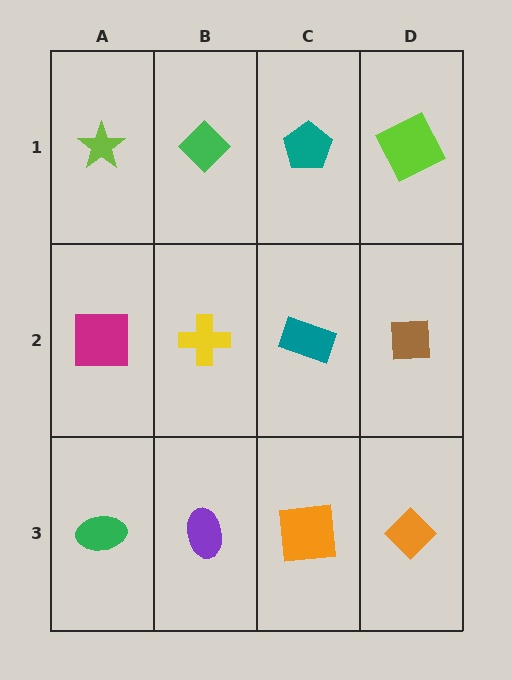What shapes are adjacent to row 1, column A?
A magenta square (row 2, column A), a green diamond (row 1, column B).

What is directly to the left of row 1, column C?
A green diamond.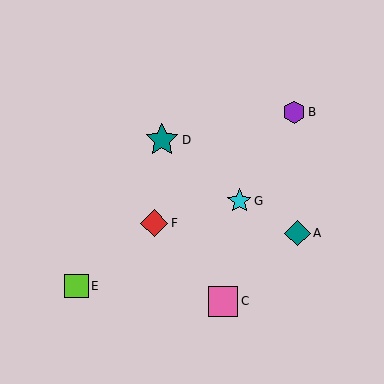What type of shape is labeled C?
Shape C is a pink square.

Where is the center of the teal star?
The center of the teal star is at (162, 140).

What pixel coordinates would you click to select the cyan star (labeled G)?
Click at (239, 201) to select the cyan star G.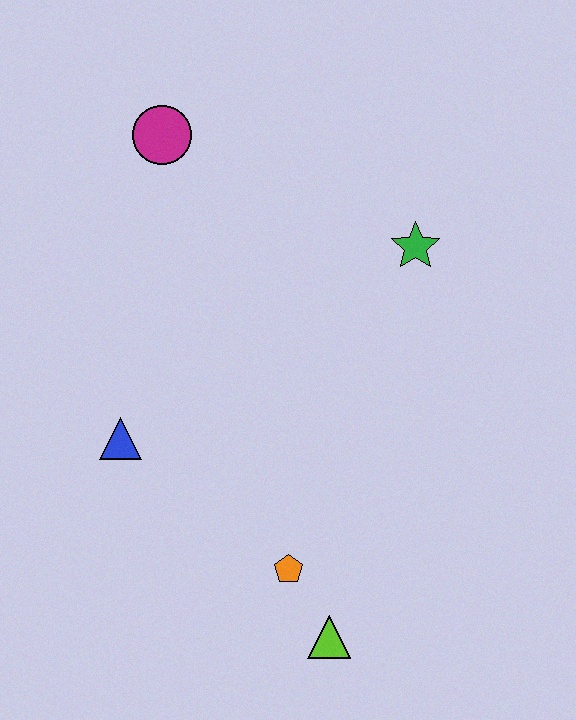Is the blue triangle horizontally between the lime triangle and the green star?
No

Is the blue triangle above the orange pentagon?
Yes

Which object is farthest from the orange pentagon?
The magenta circle is farthest from the orange pentagon.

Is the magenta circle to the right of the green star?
No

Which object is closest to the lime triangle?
The orange pentagon is closest to the lime triangle.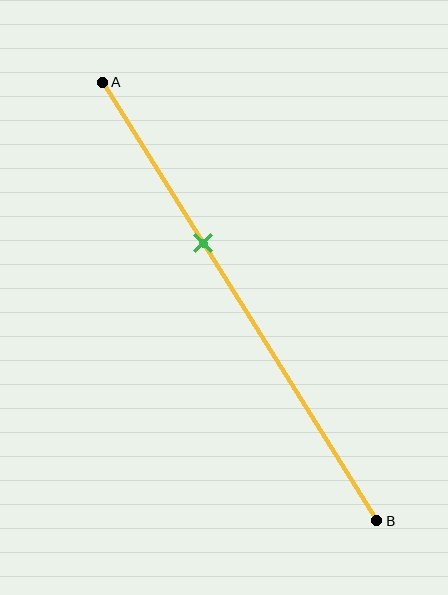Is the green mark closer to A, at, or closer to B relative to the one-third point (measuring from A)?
The green mark is closer to point B than the one-third point of segment AB.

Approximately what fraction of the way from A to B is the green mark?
The green mark is approximately 35% of the way from A to B.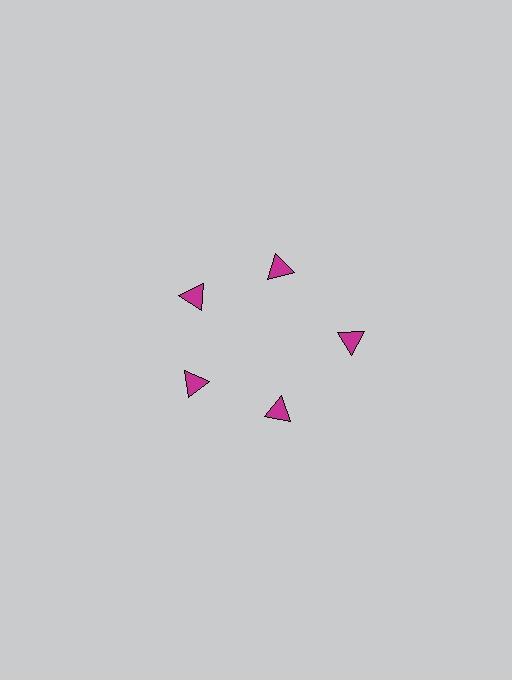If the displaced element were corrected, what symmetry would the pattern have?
It would have 5-fold rotational symmetry — the pattern would map onto itself every 72 degrees.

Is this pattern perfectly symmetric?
No. The 5 magenta triangles are arranged in a ring, but one element near the 3 o'clock position is pushed outward from the center, breaking the 5-fold rotational symmetry.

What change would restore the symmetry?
The symmetry would be restored by moving it inward, back onto the ring so that all 5 triangles sit at equal angles and equal distance from the center.